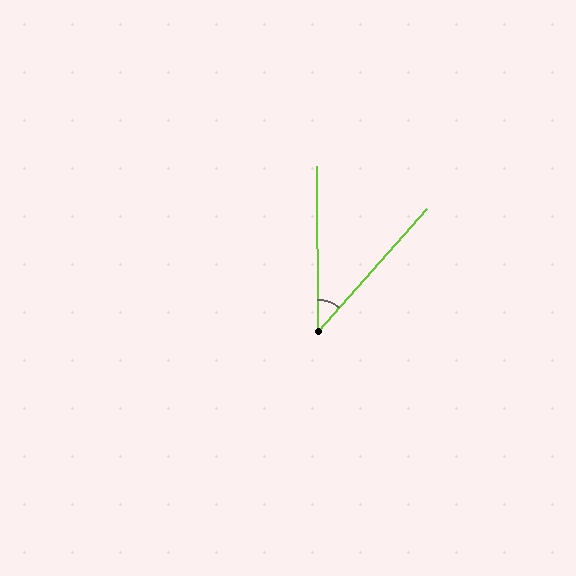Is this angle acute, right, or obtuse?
It is acute.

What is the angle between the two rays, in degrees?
Approximately 42 degrees.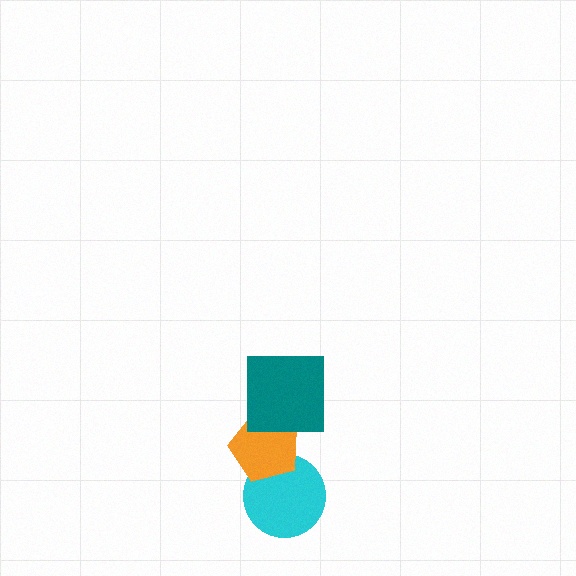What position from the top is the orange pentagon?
The orange pentagon is 2nd from the top.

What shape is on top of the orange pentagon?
The teal square is on top of the orange pentagon.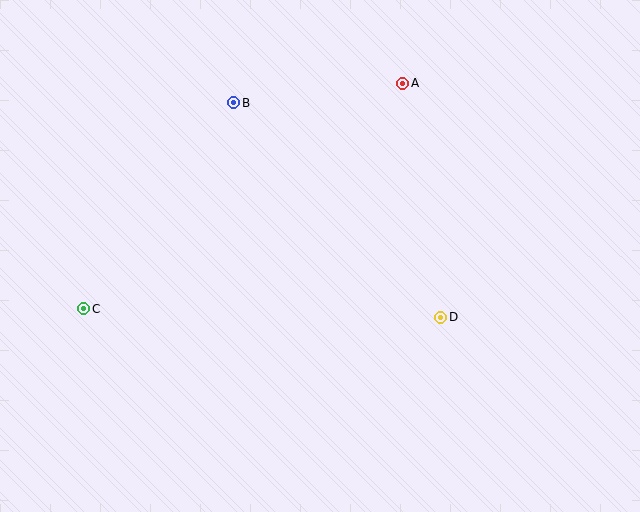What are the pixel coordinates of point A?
Point A is at (403, 83).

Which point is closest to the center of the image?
Point D at (441, 317) is closest to the center.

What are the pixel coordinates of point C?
Point C is at (84, 309).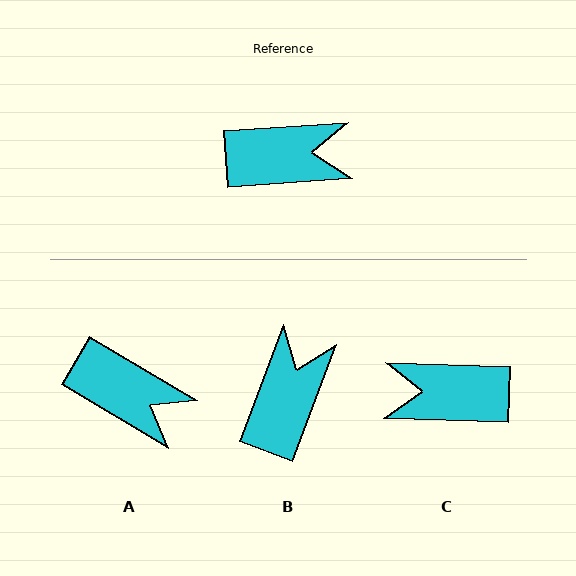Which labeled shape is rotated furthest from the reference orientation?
C, about 174 degrees away.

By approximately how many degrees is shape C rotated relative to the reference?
Approximately 174 degrees counter-clockwise.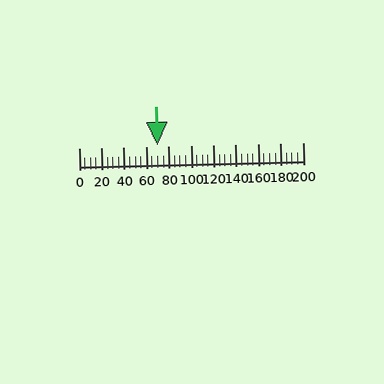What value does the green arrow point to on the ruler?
The green arrow points to approximately 70.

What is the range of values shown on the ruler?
The ruler shows values from 0 to 200.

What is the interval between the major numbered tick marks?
The major tick marks are spaced 20 units apart.